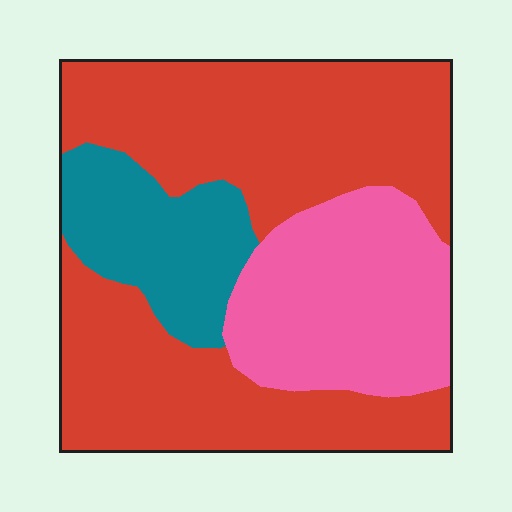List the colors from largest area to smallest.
From largest to smallest: red, pink, teal.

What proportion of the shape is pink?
Pink covers roughly 25% of the shape.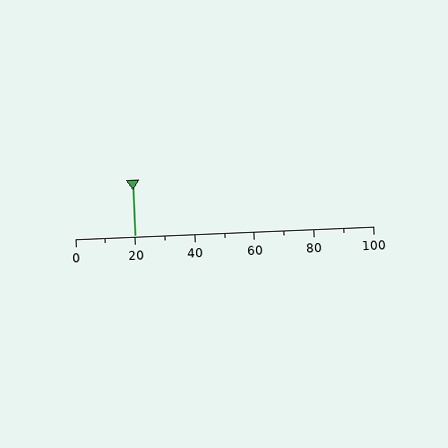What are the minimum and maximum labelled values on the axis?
The axis runs from 0 to 100.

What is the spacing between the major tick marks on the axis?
The major ticks are spaced 20 apart.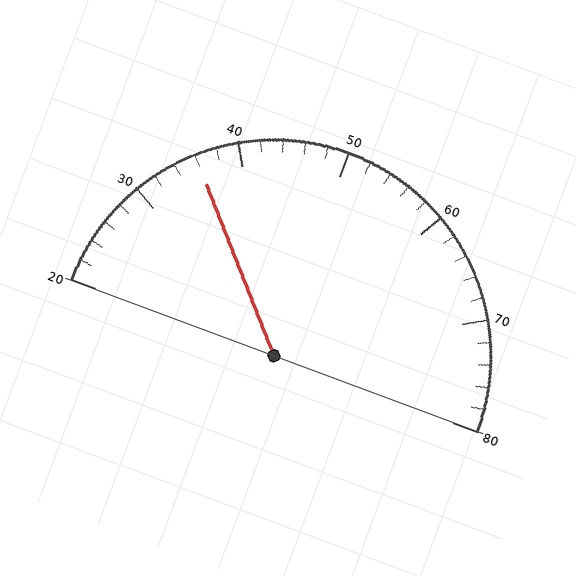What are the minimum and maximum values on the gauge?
The gauge ranges from 20 to 80.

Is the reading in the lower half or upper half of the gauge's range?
The reading is in the lower half of the range (20 to 80).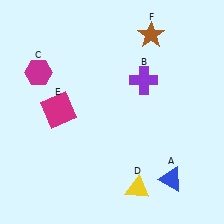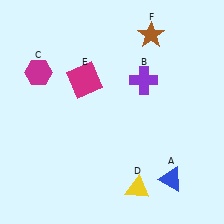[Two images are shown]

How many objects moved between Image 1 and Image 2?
1 object moved between the two images.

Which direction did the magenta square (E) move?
The magenta square (E) moved up.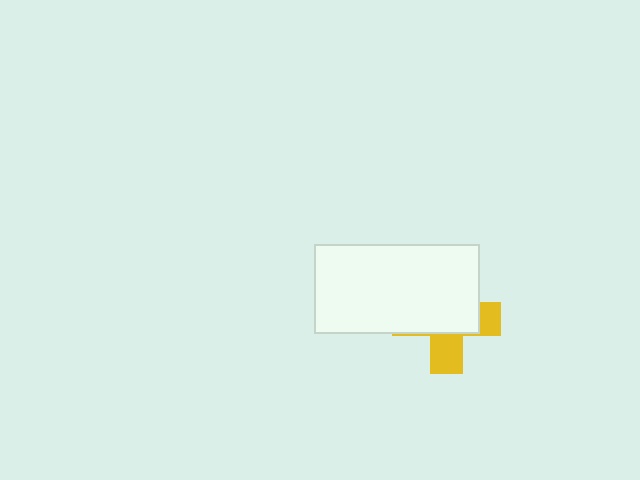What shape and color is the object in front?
The object in front is a white rectangle.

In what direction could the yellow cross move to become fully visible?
The yellow cross could move down. That would shift it out from behind the white rectangle entirely.